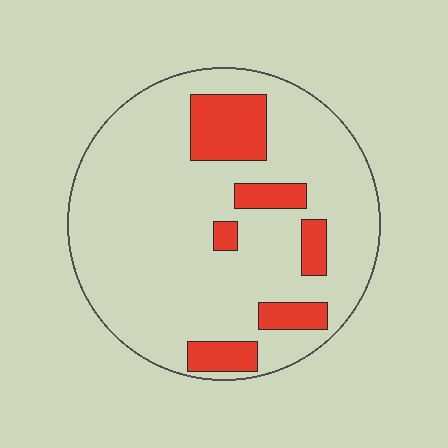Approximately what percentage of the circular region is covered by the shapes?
Approximately 15%.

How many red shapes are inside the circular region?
6.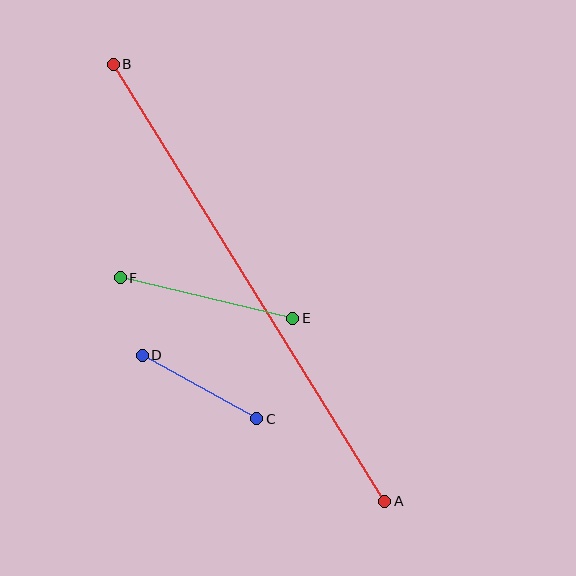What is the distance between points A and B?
The distance is approximately 515 pixels.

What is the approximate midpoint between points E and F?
The midpoint is at approximately (207, 298) pixels.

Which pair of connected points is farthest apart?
Points A and B are farthest apart.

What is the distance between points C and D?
The distance is approximately 131 pixels.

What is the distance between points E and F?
The distance is approximately 177 pixels.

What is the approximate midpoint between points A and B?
The midpoint is at approximately (249, 283) pixels.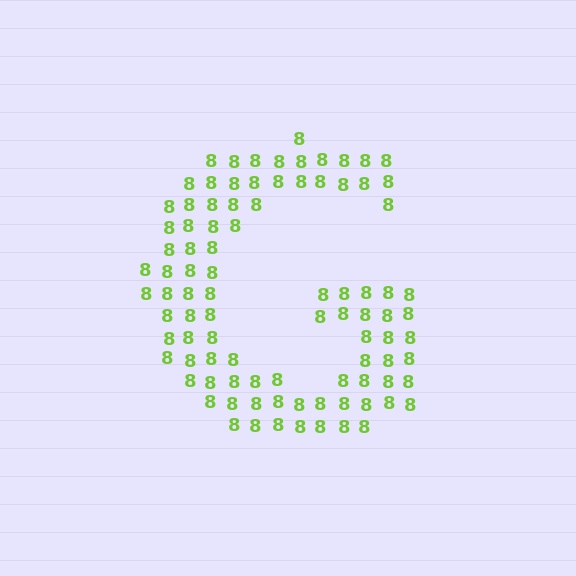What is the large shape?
The large shape is the letter G.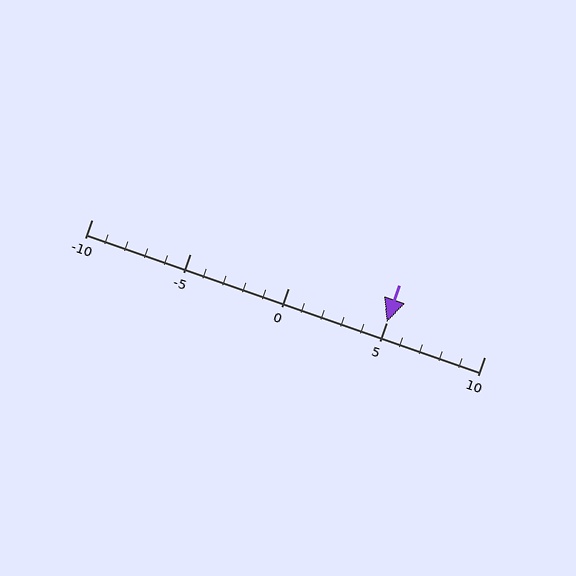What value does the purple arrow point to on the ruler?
The purple arrow points to approximately 5.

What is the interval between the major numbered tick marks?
The major tick marks are spaced 5 units apart.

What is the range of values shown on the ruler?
The ruler shows values from -10 to 10.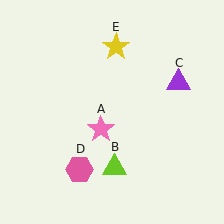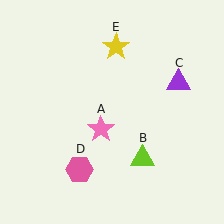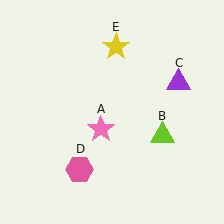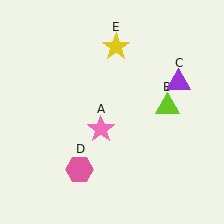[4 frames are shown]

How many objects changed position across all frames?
1 object changed position: lime triangle (object B).